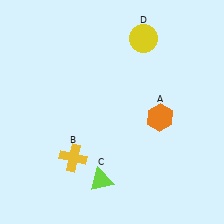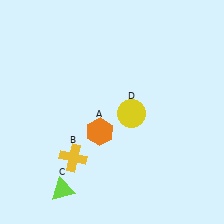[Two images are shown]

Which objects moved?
The objects that moved are: the orange hexagon (A), the lime triangle (C), the yellow circle (D).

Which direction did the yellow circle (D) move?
The yellow circle (D) moved down.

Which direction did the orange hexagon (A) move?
The orange hexagon (A) moved left.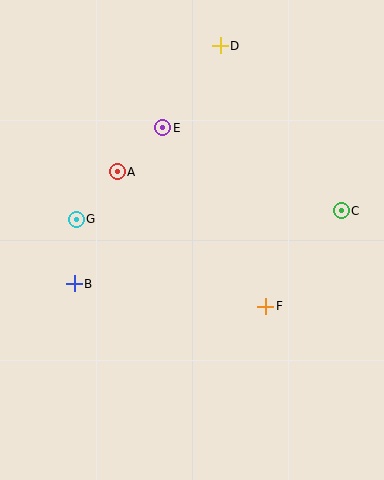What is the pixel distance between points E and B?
The distance between E and B is 180 pixels.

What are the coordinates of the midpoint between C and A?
The midpoint between C and A is at (229, 191).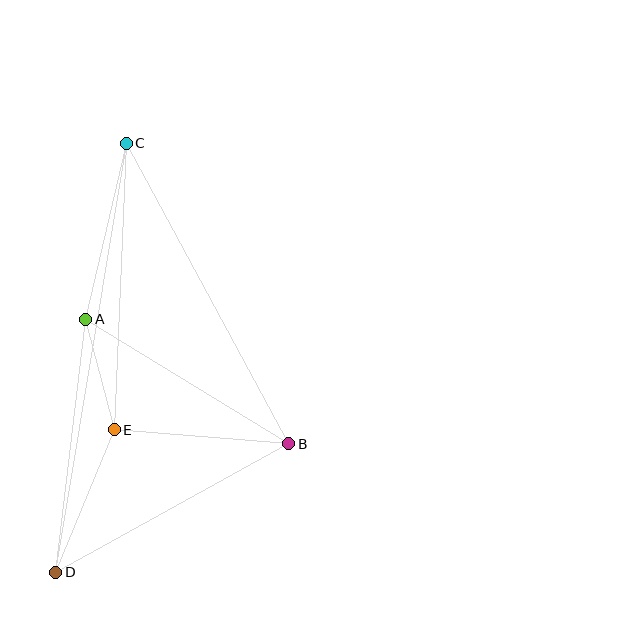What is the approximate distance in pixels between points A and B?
The distance between A and B is approximately 238 pixels.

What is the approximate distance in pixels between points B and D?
The distance between B and D is approximately 266 pixels.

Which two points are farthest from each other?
Points C and D are farthest from each other.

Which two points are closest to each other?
Points A and E are closest to each other.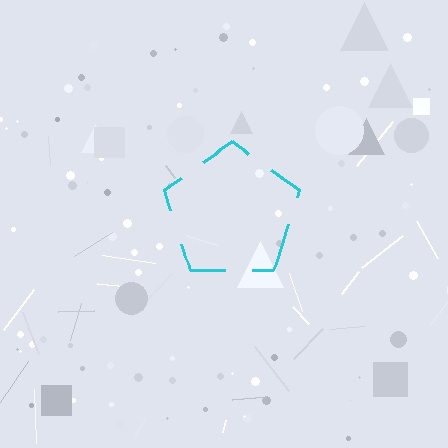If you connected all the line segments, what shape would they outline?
They would outline a pentagon.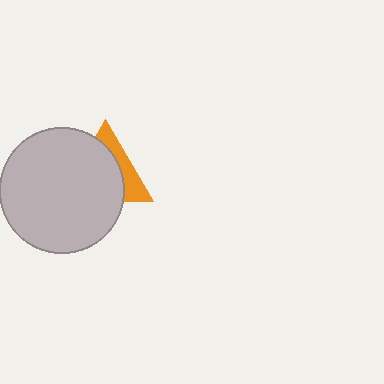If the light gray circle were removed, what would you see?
You would see the complete orange triangle.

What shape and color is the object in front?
The object in front is a light gray circle.